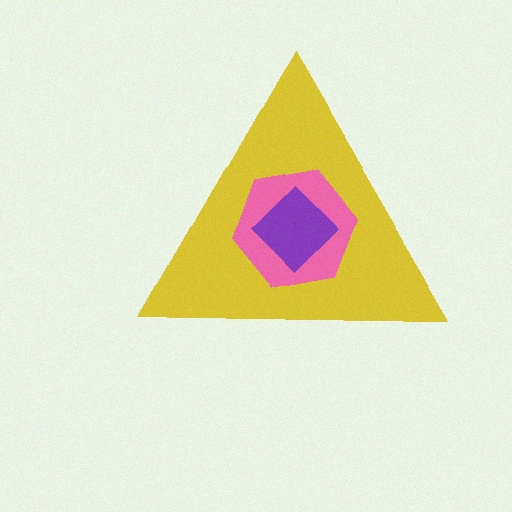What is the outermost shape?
The yellow triangle.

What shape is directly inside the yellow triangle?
The pink hexagon.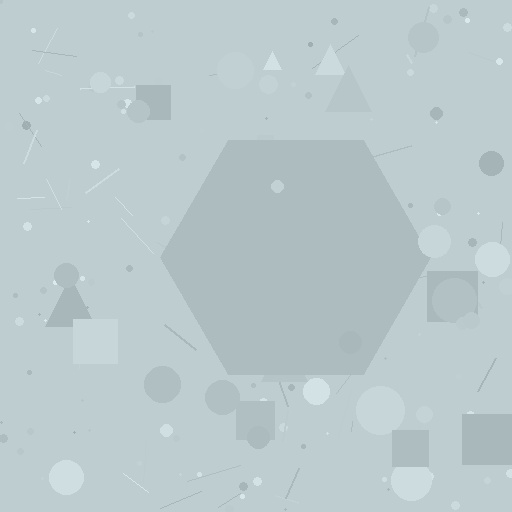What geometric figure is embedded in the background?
A hexagon is embedded in the background.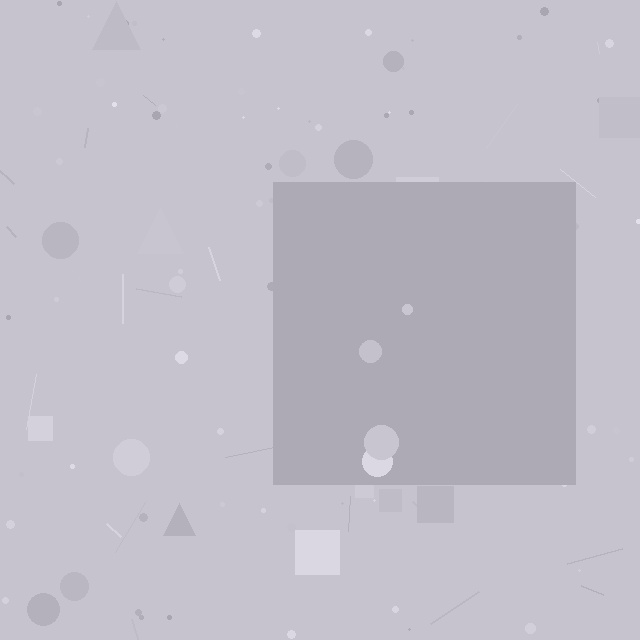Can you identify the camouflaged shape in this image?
The camouflaged shape is a square.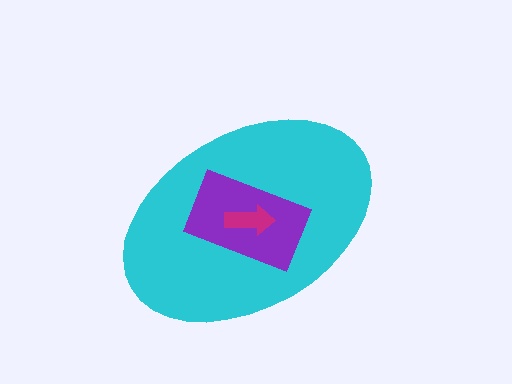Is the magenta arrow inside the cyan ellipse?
Yes.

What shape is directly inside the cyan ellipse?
The purple rectangle.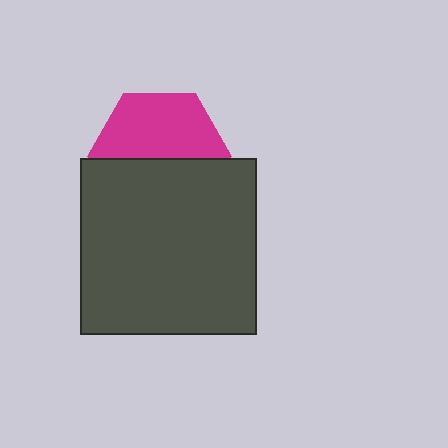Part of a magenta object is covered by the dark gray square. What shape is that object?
It is a hexagon.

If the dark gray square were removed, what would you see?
You would see the complete magenta hexagon.